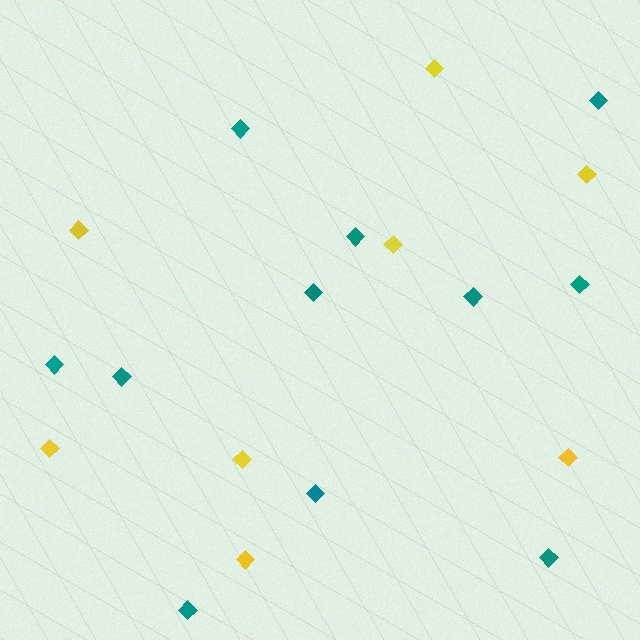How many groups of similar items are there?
There are 2 groups: one group of yellow diamonds (8) and one group of teal diamonds (11).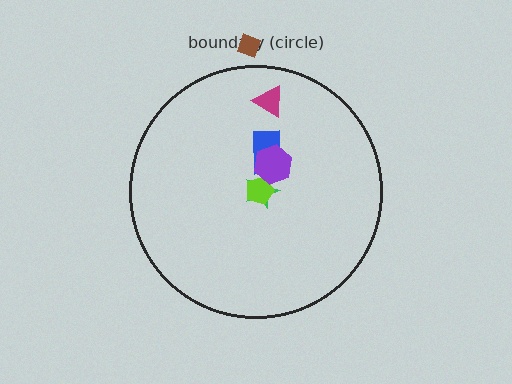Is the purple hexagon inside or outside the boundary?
Inside.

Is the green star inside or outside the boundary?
Inside.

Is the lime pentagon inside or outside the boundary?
Inside.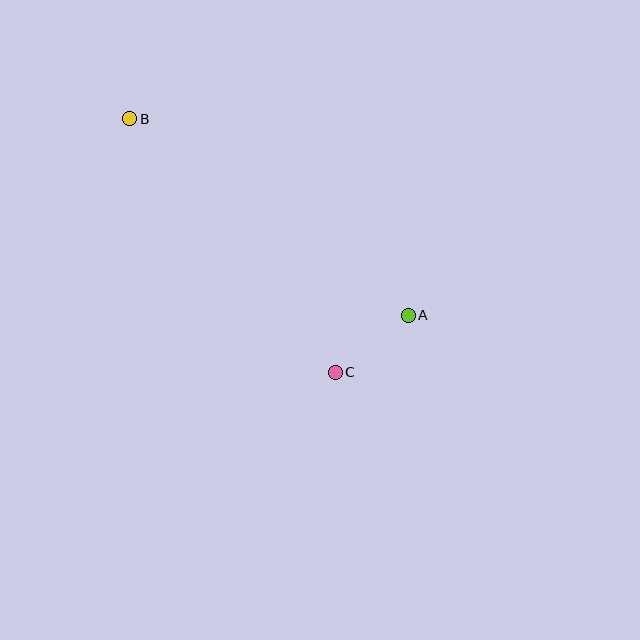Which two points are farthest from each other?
Points A and B are farthest from each other.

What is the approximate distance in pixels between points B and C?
The distance between B and C is approximately 327 pixels.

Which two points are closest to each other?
Points A and C are closest to each other.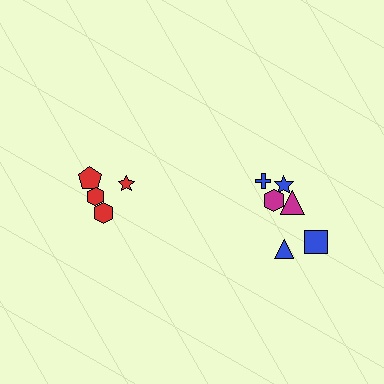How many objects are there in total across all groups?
There are 10 objects.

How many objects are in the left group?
There are 4 objects.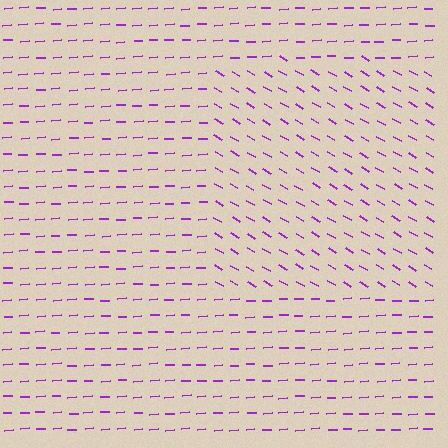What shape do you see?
I see a rectangle.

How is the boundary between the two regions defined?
The boundary is defined purely by a change in line orientation (approximately 34 degrees difference). All lines are the same color and thickness.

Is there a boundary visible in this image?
Yes, there is a texture boundary formed by a change in line orientation.